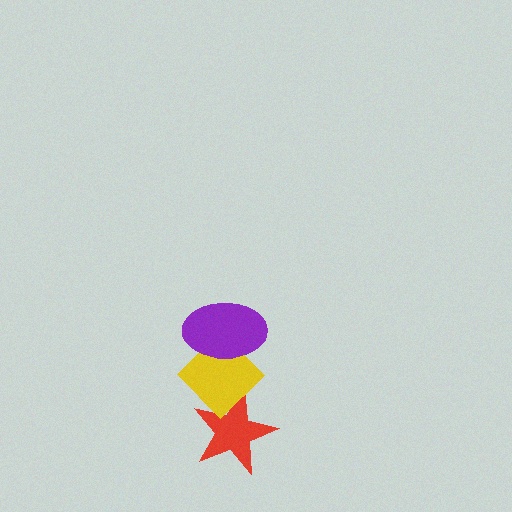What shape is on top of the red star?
The yellow diamond is on top of the red star.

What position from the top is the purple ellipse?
The purple ellipse is 1st from the top.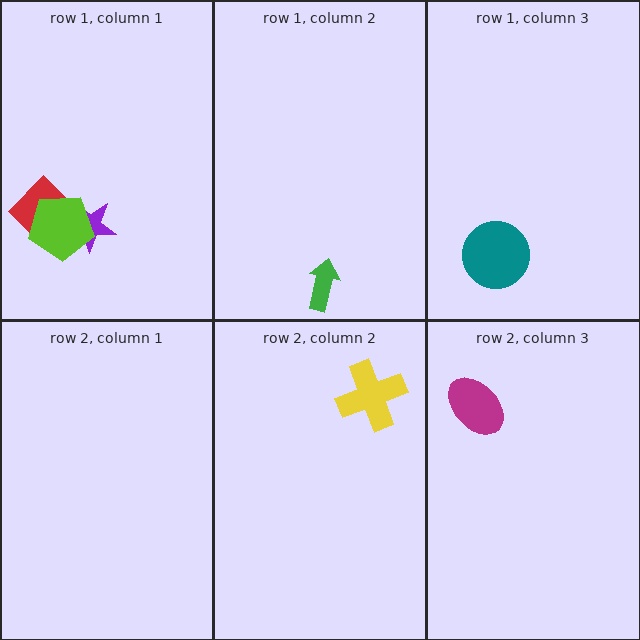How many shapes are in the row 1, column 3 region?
1.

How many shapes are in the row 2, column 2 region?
1.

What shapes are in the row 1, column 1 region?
The purple star, the red diamond, the lime pentagon.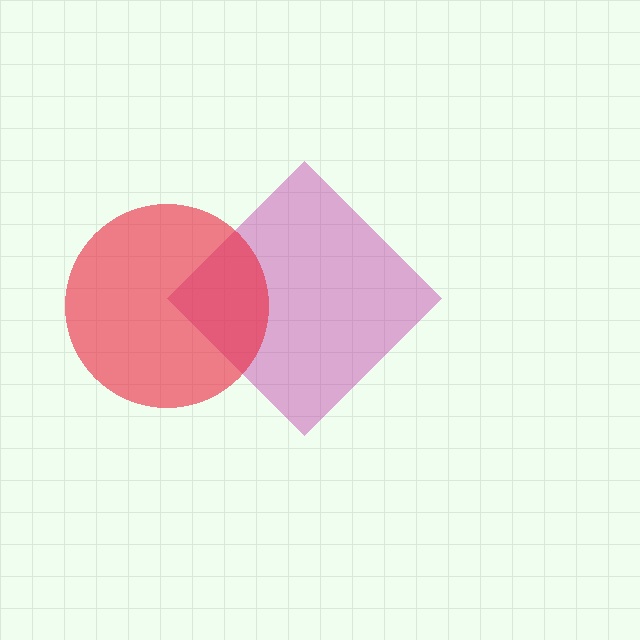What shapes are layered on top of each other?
The layered shapes are: a magenta diamond, a red circle.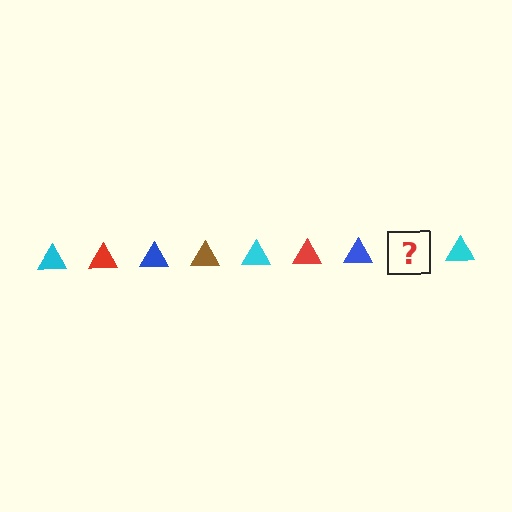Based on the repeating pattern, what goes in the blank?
The blank should be a brown triangle.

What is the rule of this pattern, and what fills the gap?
The rule is that the pattern cycles through cyan, red, blue, brown triangles. The gap should be filled with a brown triangle.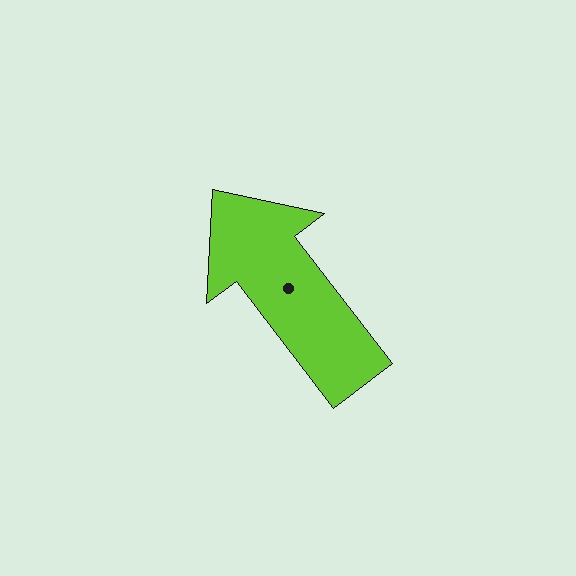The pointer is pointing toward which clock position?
Roughly 11 o'clock.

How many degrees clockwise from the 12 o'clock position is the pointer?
Approximately 323 degrees.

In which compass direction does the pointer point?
Northwest.